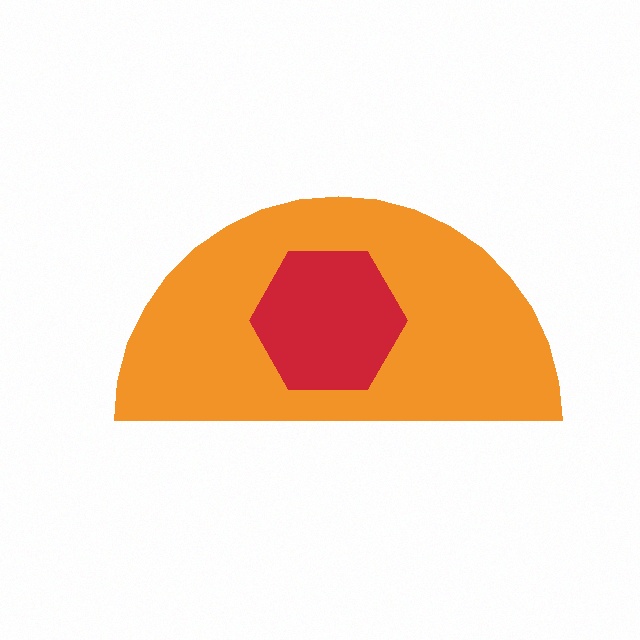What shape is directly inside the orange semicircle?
The red hexagon.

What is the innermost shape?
The red hexagon.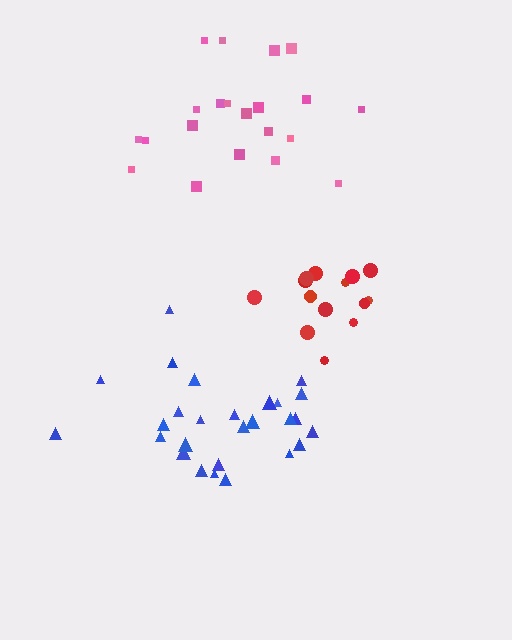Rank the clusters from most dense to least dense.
red, blue, pink.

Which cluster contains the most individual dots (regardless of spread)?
Blue (27).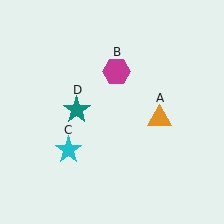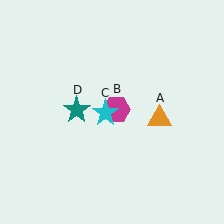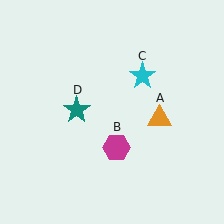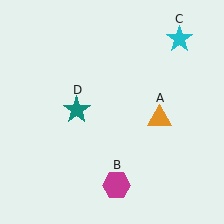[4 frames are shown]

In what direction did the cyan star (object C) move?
The cyan star (object C) moved up and to the right.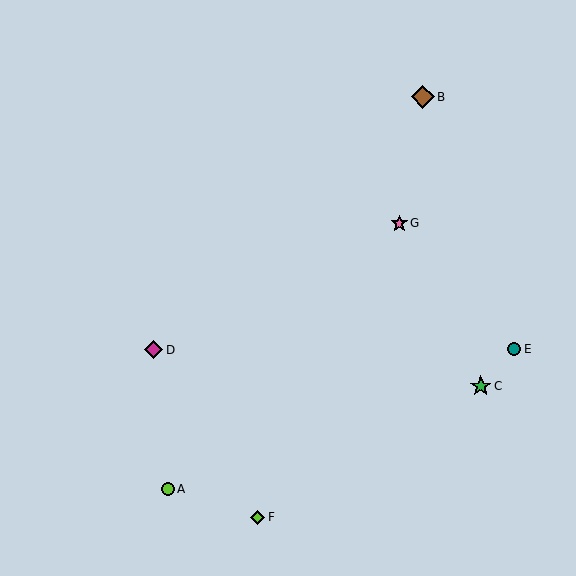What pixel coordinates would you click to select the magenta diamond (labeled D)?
Click at (154, 350) to select the magenta diamond D.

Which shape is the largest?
The brown diamond (labeled B) is the largest.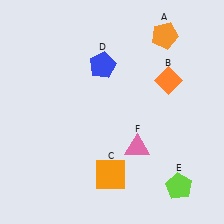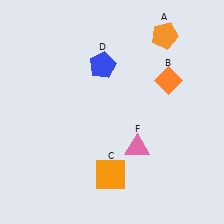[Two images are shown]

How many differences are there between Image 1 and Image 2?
There is 1 difference between the two images.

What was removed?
The lime pentagon (E) was removed in Image 2.